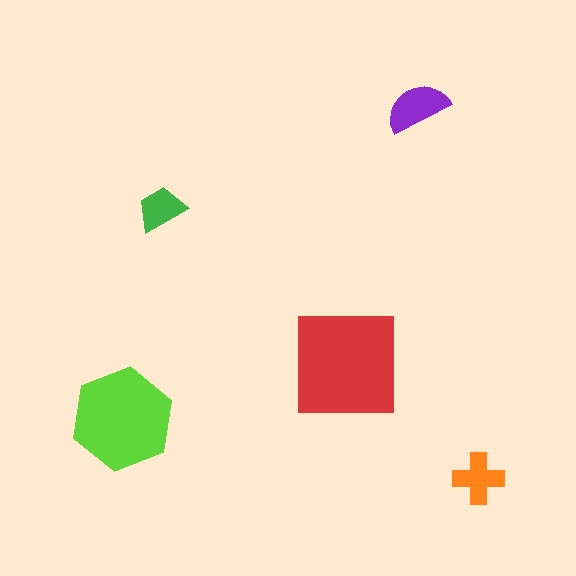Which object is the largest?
The red square.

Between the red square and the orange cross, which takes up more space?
The red square.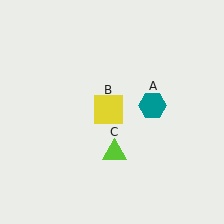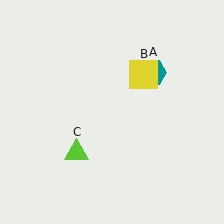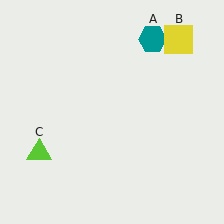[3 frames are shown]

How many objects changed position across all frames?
3 objects changed position: teal hexagon (object A), yellow square (object B), lime triangle (object C).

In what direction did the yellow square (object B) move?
The yellow square (object B) moved up and to the right.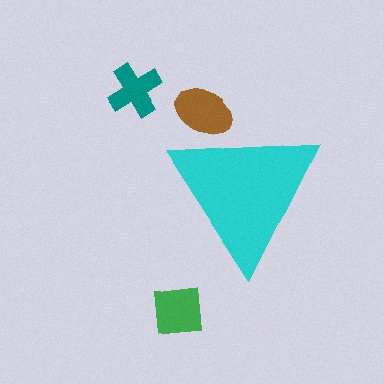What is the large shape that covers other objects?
A cyan triangle.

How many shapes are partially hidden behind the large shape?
1 shape is partially hidden.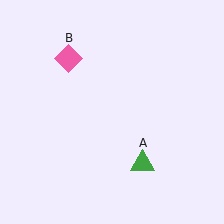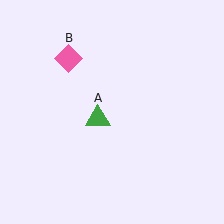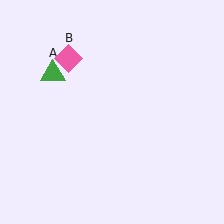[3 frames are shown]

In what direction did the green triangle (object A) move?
The green triangle (object A) moved up and to the left.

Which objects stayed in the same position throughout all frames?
Pink diamond (object B) remained stationary.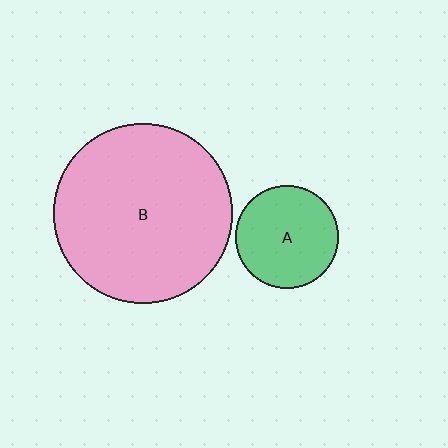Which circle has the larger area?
Circle B (pink).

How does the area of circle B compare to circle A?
Approximately 3.0 times.